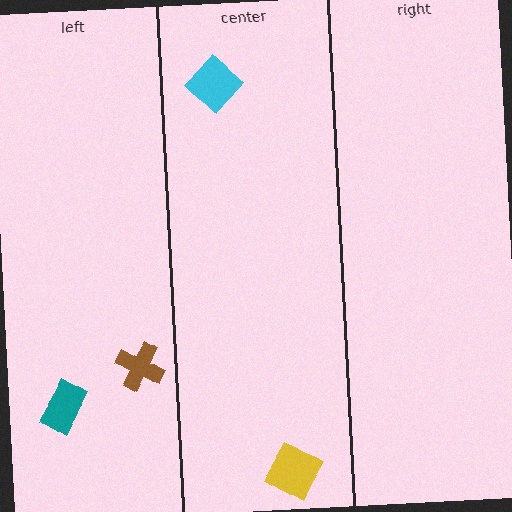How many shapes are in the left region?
2.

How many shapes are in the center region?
2.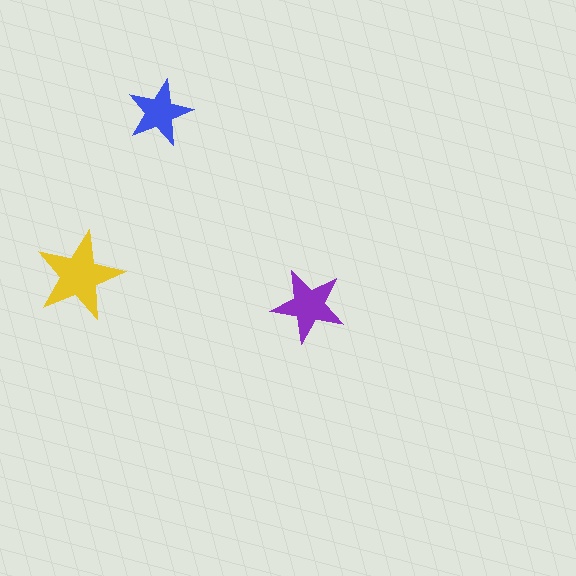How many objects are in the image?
There are 3 objects in the image.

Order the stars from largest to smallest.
the yellow one, the purple one, the blue one.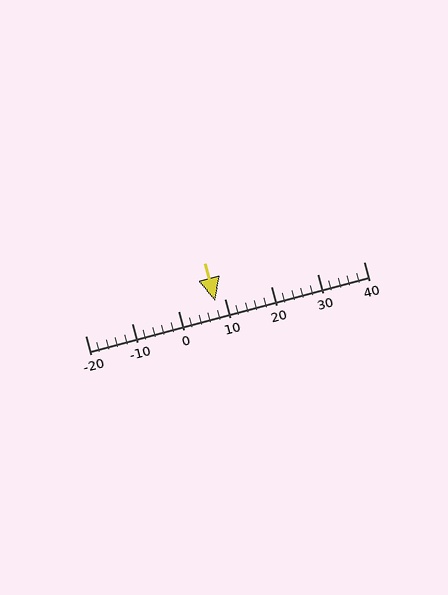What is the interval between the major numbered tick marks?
The major tick marks are spaced 10 units apart.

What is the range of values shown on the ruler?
The ruler shows values from -20 to 40.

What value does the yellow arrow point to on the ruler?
The yellow arrow points to approximately 8.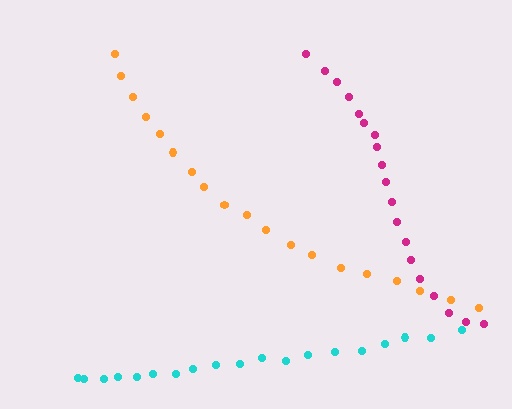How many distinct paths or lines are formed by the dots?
There are 3 distinct paths.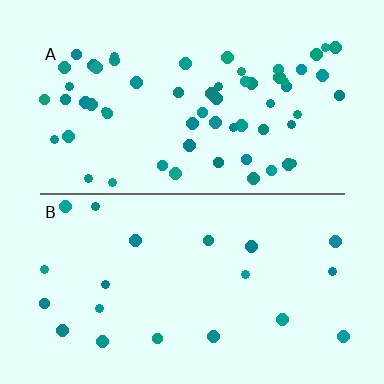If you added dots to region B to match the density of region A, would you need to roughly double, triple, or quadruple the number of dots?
Approximately triple.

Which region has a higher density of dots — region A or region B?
A (the top).